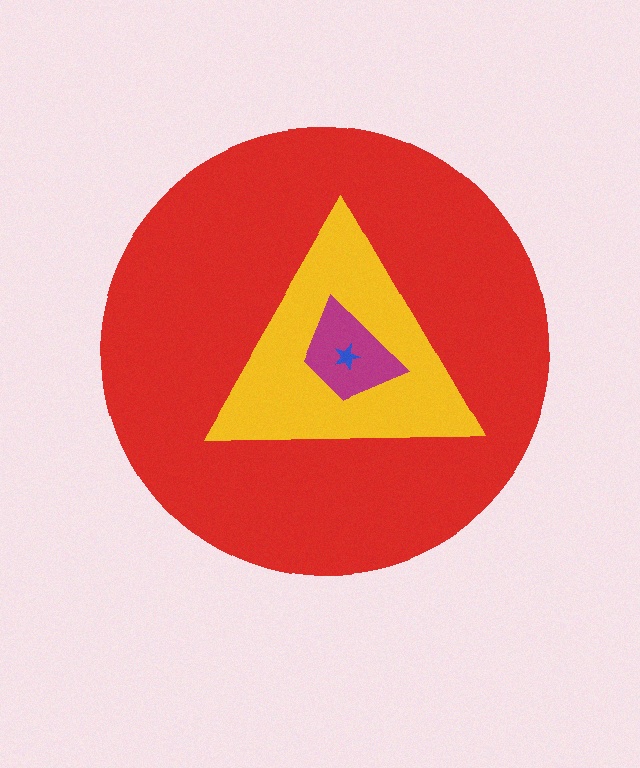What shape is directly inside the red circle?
The yellow triangle.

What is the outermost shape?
The red circle.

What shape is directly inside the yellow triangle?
The magenta trapezoid.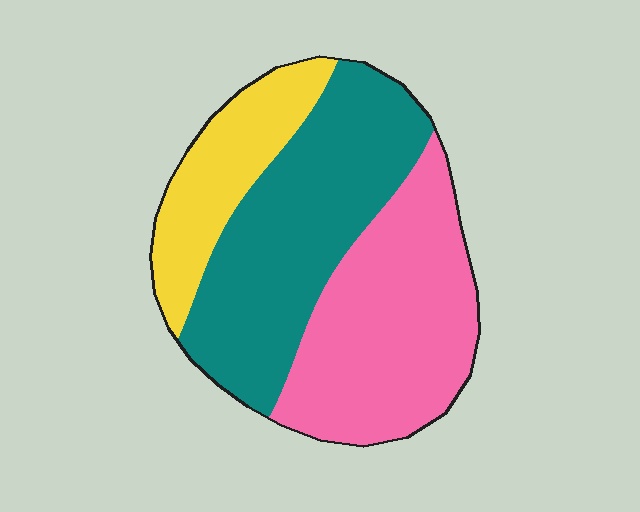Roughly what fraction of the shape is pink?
Pink takes up between a quarter and a half of the shape.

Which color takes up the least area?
Yellow, at roughly 20%.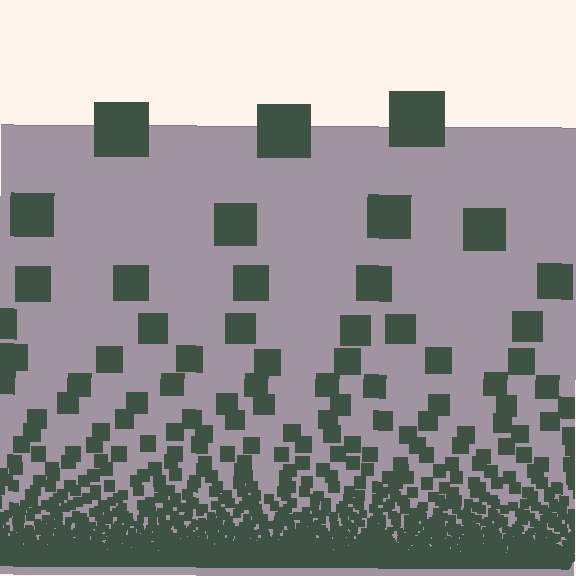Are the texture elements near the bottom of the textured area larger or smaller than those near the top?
Smaller. The gradient is inverted — elements near the bottom are smaller and denser.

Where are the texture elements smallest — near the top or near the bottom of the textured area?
Near the bottom.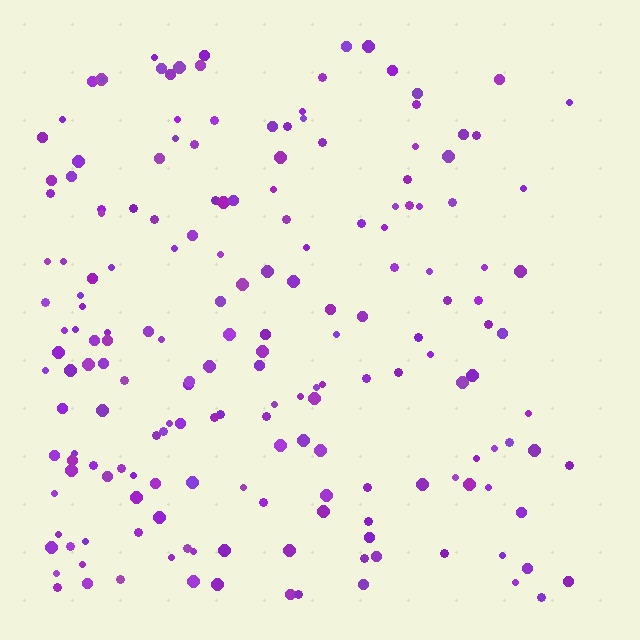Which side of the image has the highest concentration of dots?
The left.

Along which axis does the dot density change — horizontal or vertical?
Horizontal.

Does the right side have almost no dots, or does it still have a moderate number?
Still a moderate number, just noticeably fewer than the left.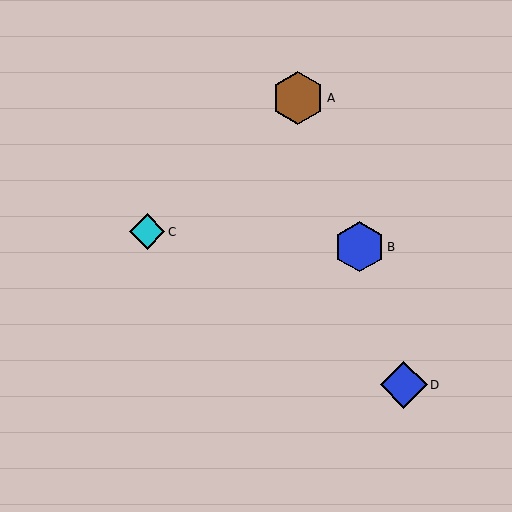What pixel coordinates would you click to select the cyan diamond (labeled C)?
Click at (147, 232) to select the cyan diamond C.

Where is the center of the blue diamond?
The center of the blue diamond is at (404, 385).